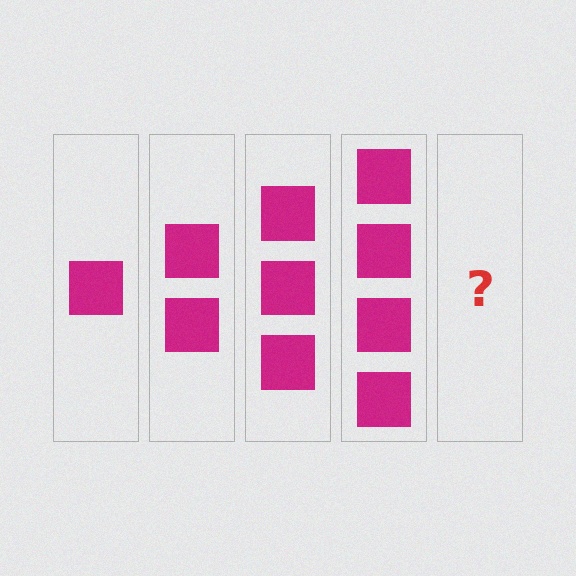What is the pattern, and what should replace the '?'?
The pattern is that each step adds one more square. The '?' should be 5 squares.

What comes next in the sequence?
The next element should be 5 squares.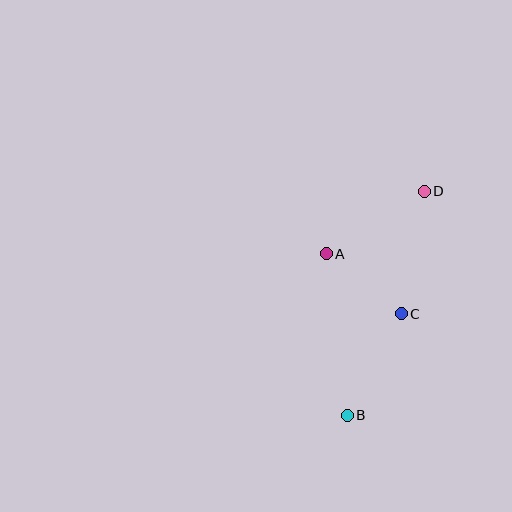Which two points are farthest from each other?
Points B and D are farthest from each other.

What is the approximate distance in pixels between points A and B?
The distance between A and B is approximately 163 pixels.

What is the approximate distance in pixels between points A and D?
The distance between A and D is approximately 116 pixels.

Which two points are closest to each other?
Points A and C are closest to each other.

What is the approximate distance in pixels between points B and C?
The distance between B and C is approximately 115 pixels.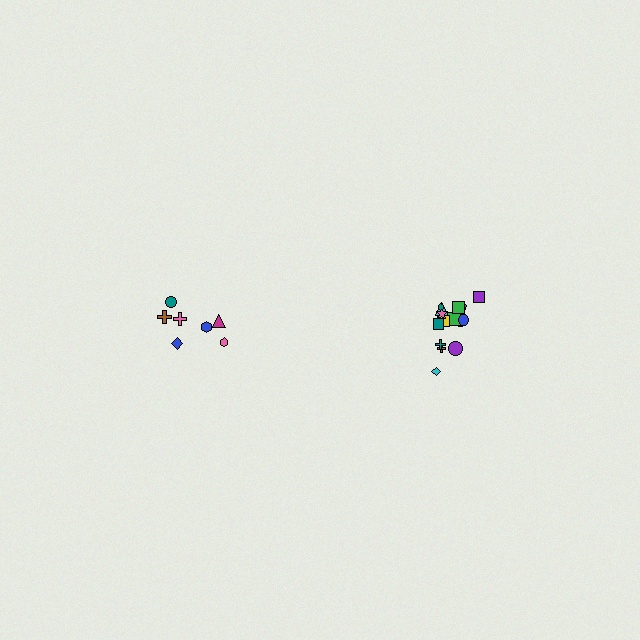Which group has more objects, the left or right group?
The right group.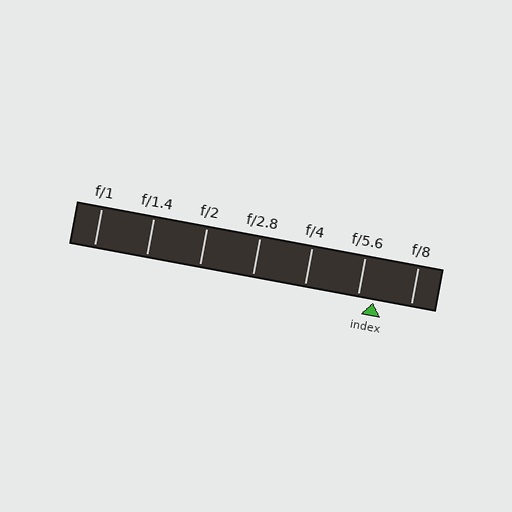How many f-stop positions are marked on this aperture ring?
There are 7 f-stop positions marked.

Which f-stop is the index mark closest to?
The index mark is closest to f/5.6.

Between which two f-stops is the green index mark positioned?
The index mark is between f/5.6 and f/8.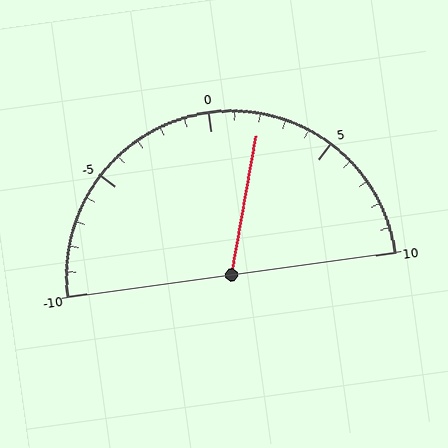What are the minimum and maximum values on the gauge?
The gauge ranges from -10 to 10.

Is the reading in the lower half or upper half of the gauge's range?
The reading is in the upper half of the range (-10 to 10).